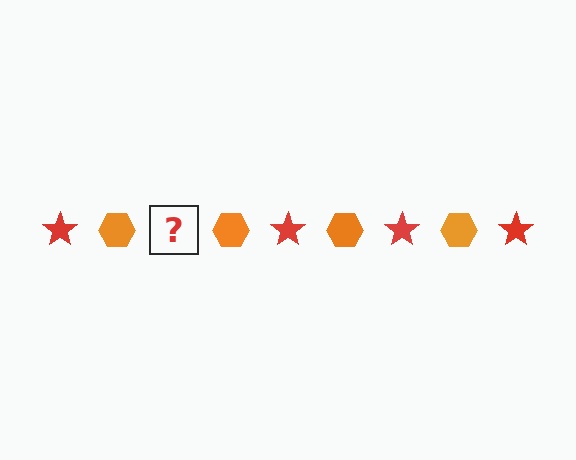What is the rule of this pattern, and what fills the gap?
The rule is that the pattern alternates between red star and orange hexagon. The gap should be filled with a red star.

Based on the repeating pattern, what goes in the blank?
The blank should be a red star.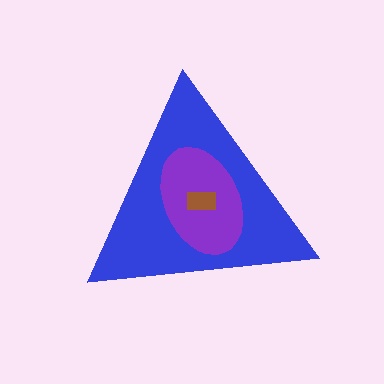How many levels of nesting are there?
3.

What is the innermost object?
The brown rectangle.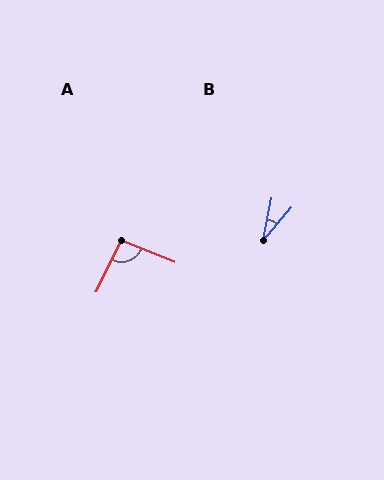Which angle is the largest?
A, at approximately 94 degrees.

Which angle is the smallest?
B, at approximately 28 degrees.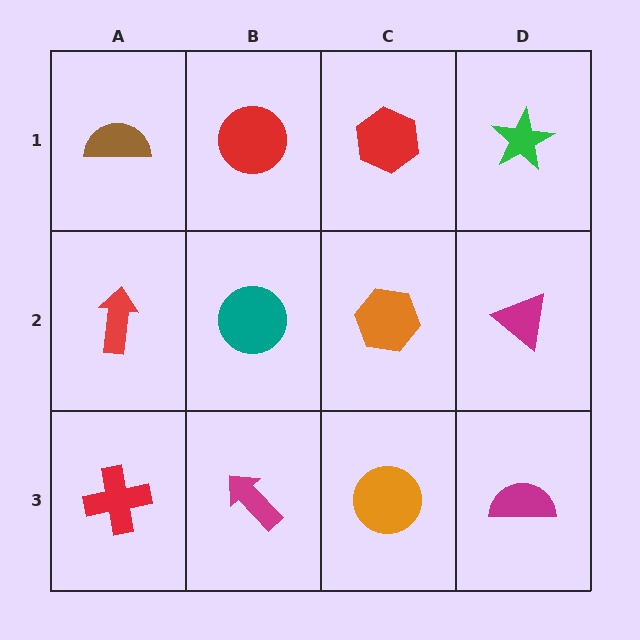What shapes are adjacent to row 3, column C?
An orange hexagon (row 2, column C), a magenta arrow (row 3, column B), a magenta semicircle (row 3, column D).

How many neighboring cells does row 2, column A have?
3.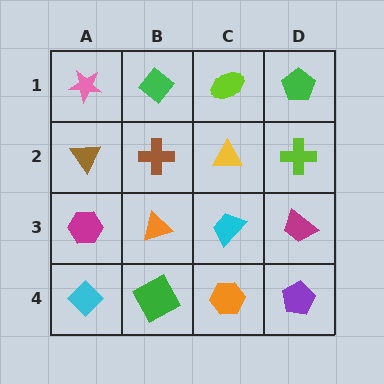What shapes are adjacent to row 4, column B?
An orange triangle (row 3, column B), a cyan diamond (row 4, column A), an orange hexagon (row 4, column C).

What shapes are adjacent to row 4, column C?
A cyan trapezoid (row 3, column C), a green square (row 4, column B), a purple pentagon (row 4, column D).